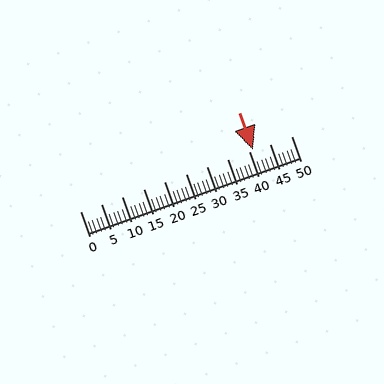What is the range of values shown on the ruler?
The ruler shows values from 0 to 50.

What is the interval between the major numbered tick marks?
The major tick marks are spaced 5 units apart.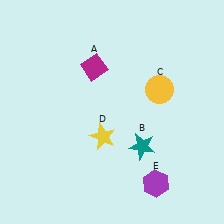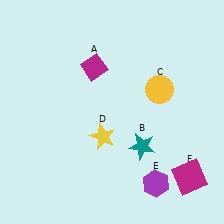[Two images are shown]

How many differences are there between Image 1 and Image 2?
There is 1 difference between the two images.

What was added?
A magenta square (F) was added in Image 2.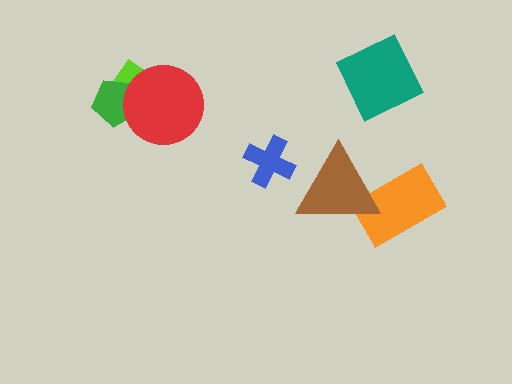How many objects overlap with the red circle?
2 objects overlap with the red circle.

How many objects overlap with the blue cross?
0 objects overlap with the blue cross.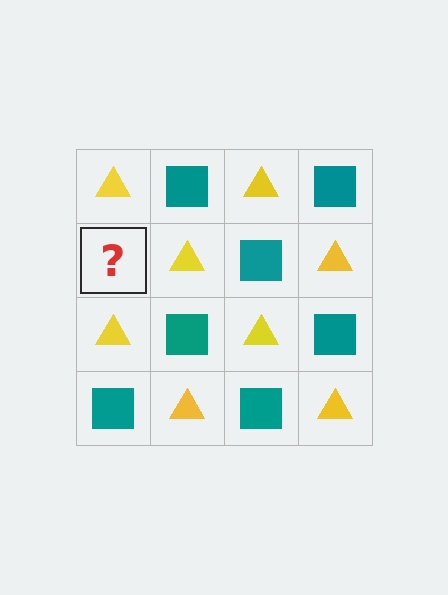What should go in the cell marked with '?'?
The missing cell should contain a teal square.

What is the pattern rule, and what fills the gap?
The rule is that it alternates yellow triangle and teal square in a checkerboard pattern. The gap should be filled with a teal square.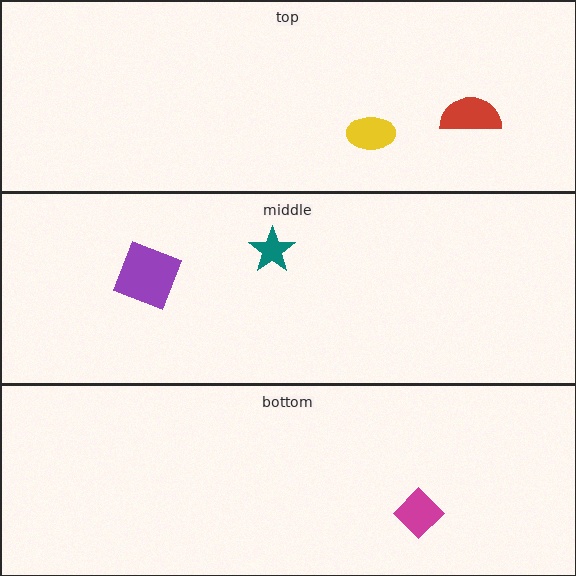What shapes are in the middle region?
The teal star, the purple square.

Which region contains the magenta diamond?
The bottom region.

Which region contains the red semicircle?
The top region.